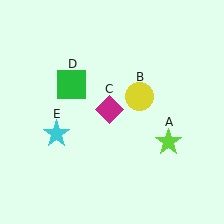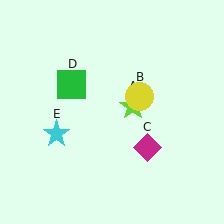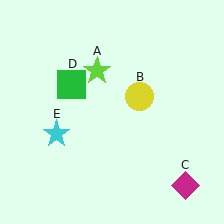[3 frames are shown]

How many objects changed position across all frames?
2 objects changed position: lime star (object A), magenta diamond (object C).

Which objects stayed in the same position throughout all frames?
Yellow circle (object B) and green square (object D) and cyan star (object E) remained stationary.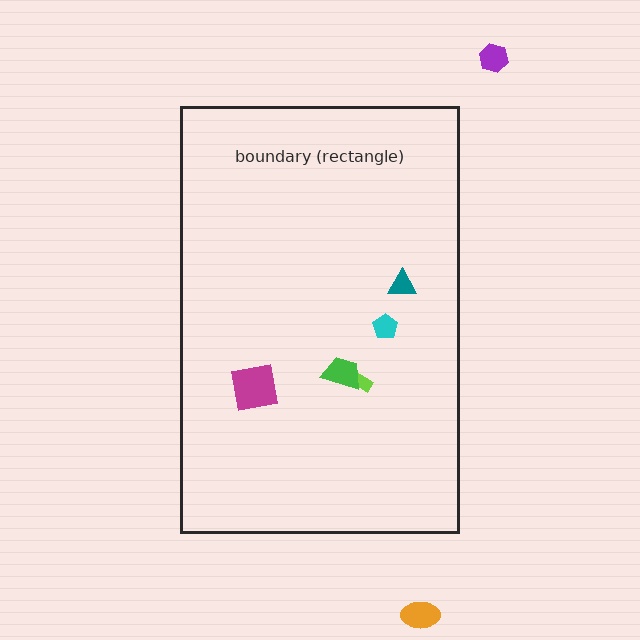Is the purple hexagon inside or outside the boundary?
Outside.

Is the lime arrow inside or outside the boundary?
Inside.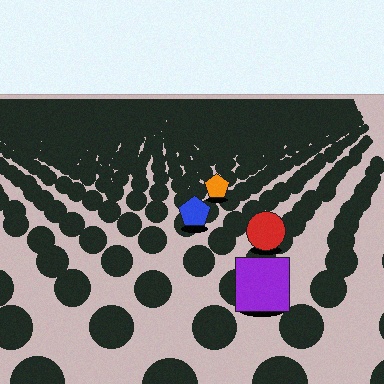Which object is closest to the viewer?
The purple square is closest. The texture marks near it are larger and more spread out.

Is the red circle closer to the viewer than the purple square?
No. The purple square is closer — you can tell from the texture gradient: the ground texture is coarser near it.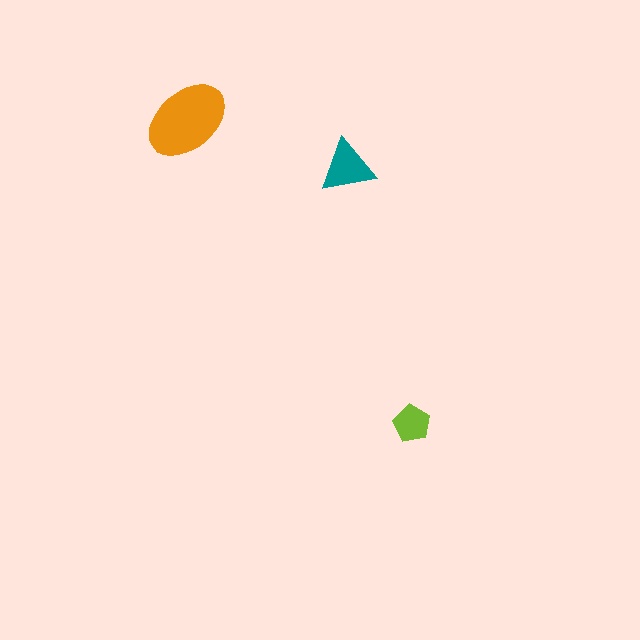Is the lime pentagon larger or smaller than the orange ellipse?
Smaller.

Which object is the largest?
The orange ellipse.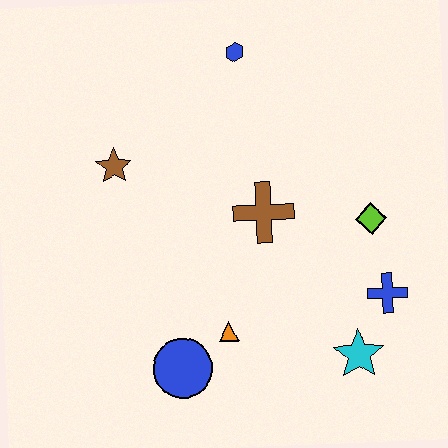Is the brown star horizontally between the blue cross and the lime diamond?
No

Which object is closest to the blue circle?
The orange triangle is closest to the blue circle.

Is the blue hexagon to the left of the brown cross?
Yes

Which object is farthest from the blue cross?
The brown star is farthest from the blue cross.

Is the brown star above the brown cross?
Yes